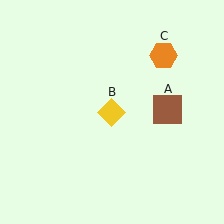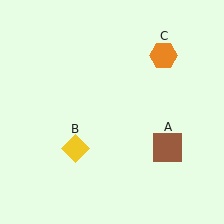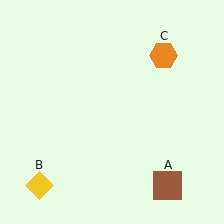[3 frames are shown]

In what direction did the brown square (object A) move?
The brown square (object A) moved down.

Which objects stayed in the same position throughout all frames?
Orange hexagon (object C) remained stationary.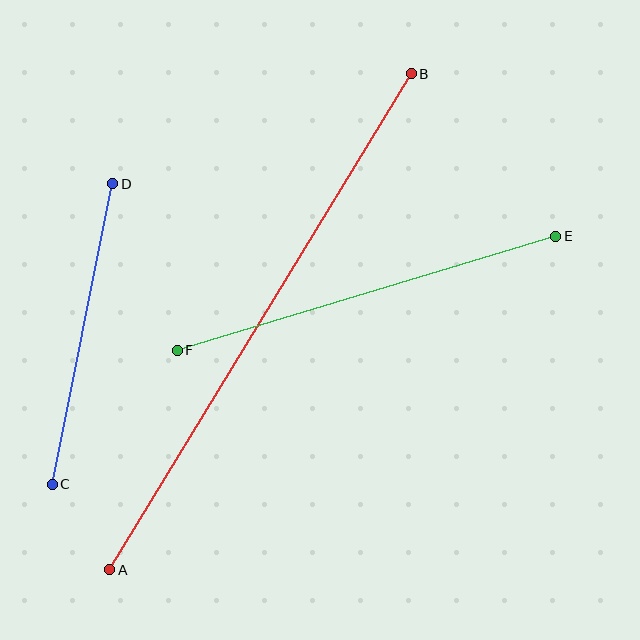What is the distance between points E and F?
The distance is approximately 395 pixels.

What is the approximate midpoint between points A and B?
The midpoint is at approximately (261, 322) pixels.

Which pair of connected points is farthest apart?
Points A and B are farthest apart.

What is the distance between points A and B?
The distance is approximately 581 pixels.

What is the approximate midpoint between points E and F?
The midpoint is at approximately (367, 293) pixels.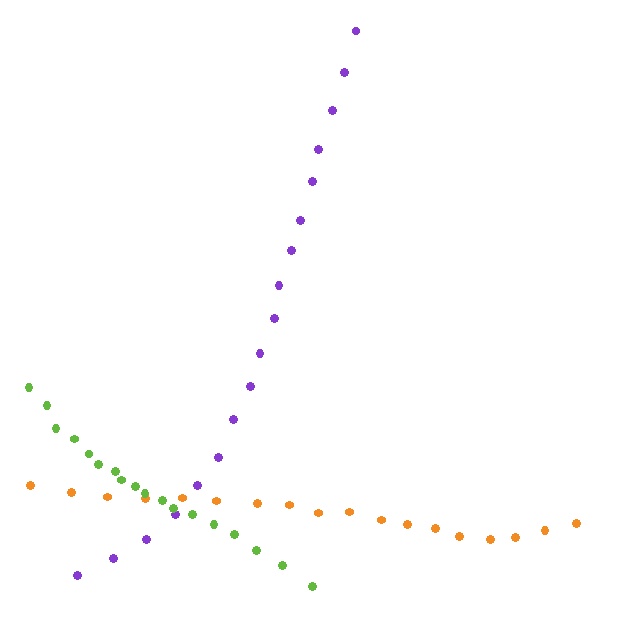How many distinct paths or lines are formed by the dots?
There are 3 distinct paths.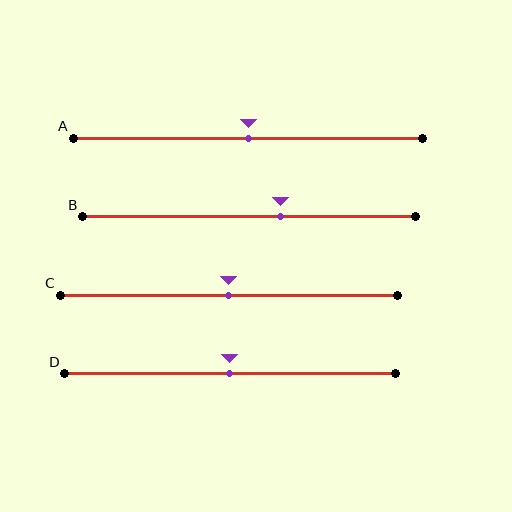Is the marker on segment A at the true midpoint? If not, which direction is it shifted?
Yes, the marker on segment A is at the true midpoint.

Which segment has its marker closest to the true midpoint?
Segment A has its marker closest to the true midpoint.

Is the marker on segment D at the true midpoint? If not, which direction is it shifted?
Yes, the marker on segment D is at the true midpoint.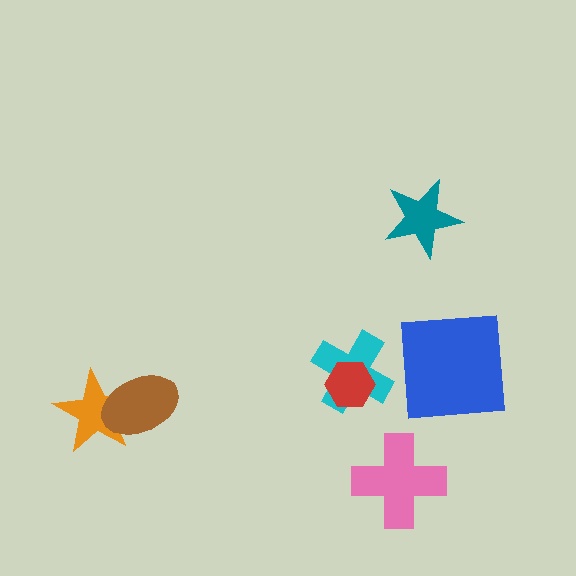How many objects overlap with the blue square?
0 objects overlap with the blue square.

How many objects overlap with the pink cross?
0 objects overlap with the pink cross.